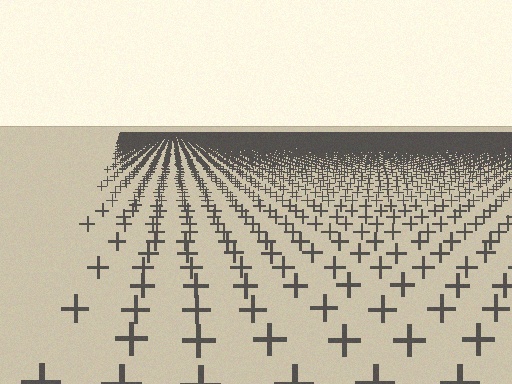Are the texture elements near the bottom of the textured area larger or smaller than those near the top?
Larger. Near the bottom, elements are closer to the viewer and appear at a bigger on-screen size.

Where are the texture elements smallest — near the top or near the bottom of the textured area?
Near the top.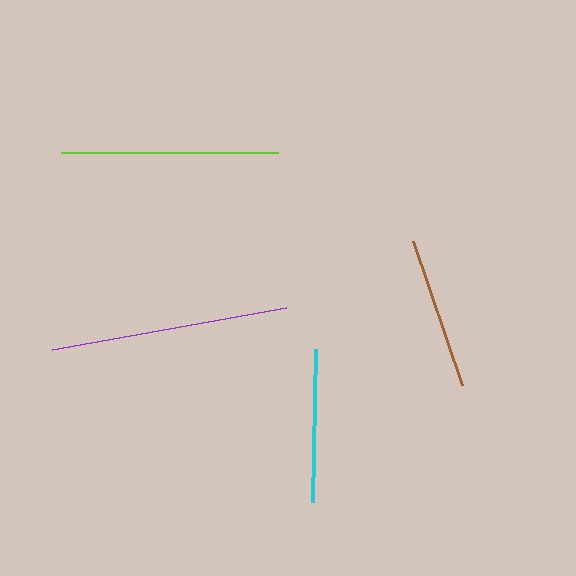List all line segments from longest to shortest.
From longest to shortest: purple, lime, cyan, brown.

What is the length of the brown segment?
The brown segment is approximately 152 pixels long.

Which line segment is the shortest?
The brown line is the shortest at approximately 152 pixels.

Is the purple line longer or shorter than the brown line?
The purple line is longer than the brown line.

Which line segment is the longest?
The purple line is the longest at approximately 238 pixels.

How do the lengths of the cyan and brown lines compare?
The cyan and brown lines are approximately the same length.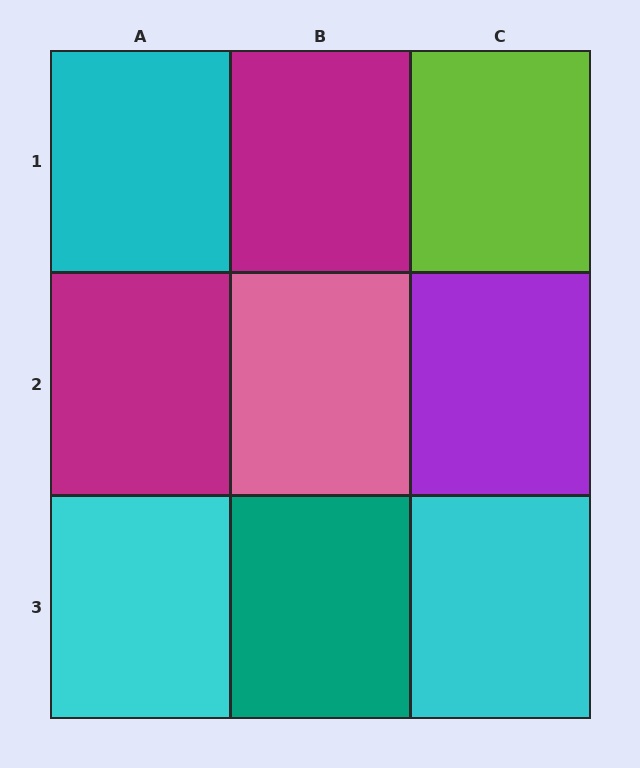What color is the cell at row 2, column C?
Purple.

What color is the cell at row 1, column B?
Magenta.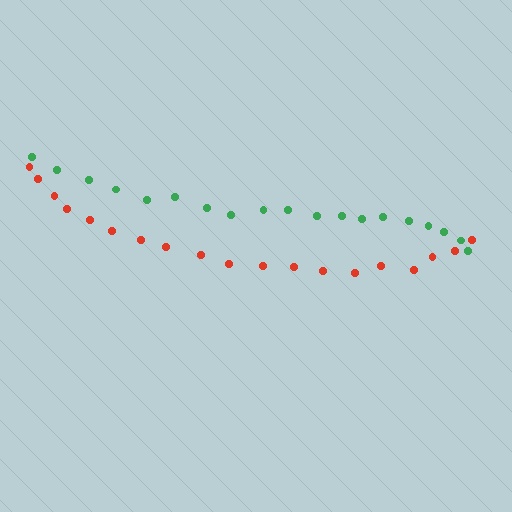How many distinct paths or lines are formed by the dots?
There are 2 distinct paths.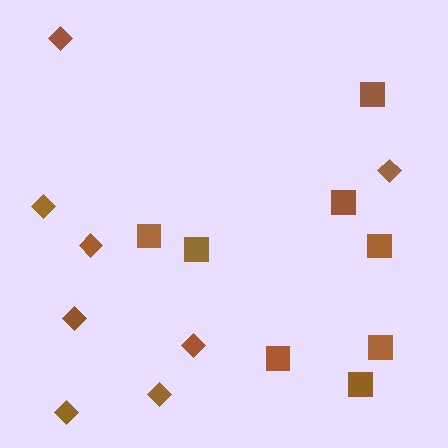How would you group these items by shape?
There are 2 groups: one group of diamonds (8) and one group of squares (8).